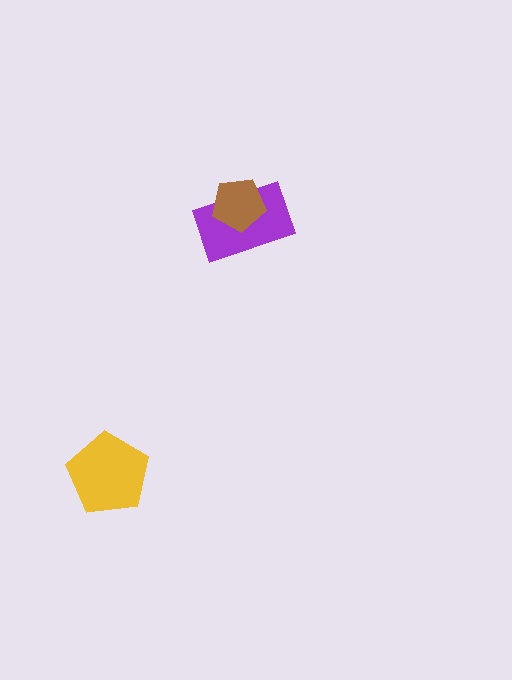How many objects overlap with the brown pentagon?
1 object overlaps with the brown pentagon.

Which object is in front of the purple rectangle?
The brown pentagon is in front of the purple rectangle.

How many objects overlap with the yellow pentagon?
0 objects overlap with the yellow pentagon.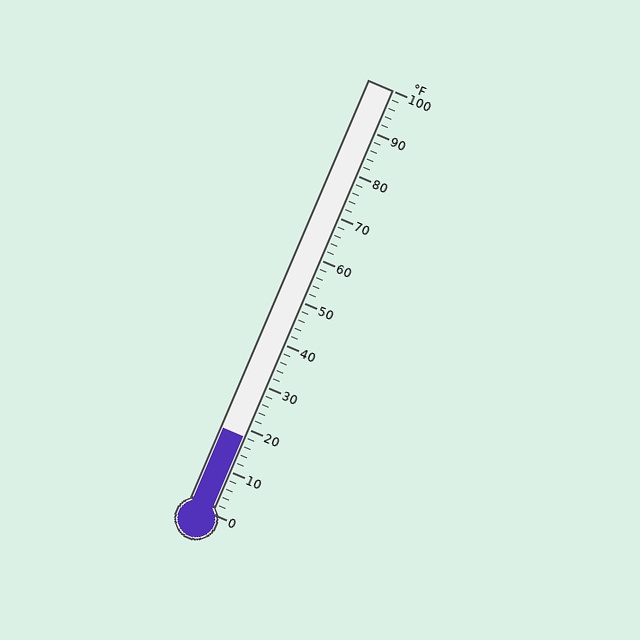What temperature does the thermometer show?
The thermometer shows approximately 18°F.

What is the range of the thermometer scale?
The thermometer scale ranges from 0°F to 100°F.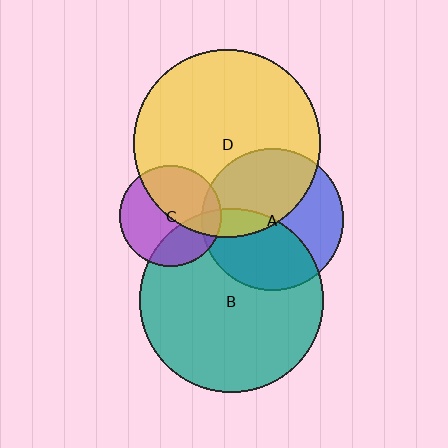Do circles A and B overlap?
Yes.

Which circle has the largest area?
Circle D (yellow).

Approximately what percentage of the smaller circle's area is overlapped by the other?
Approximately 40%.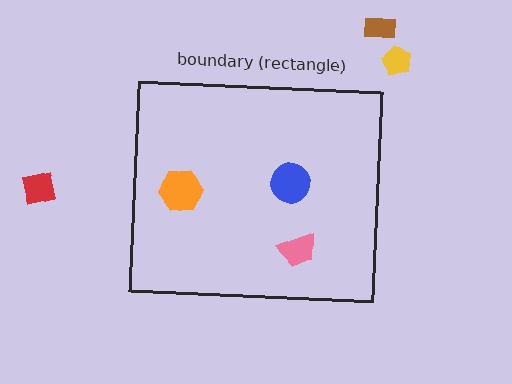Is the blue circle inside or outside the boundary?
Inside.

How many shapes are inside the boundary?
3 inside, 3 outside.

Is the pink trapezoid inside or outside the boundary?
Inside.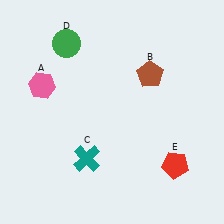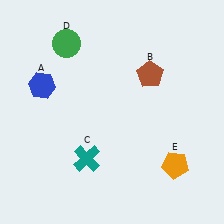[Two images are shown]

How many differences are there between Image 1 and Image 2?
There are 2 differences between the two images.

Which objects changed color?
A changed from pink to blue. E changed from red to orange.